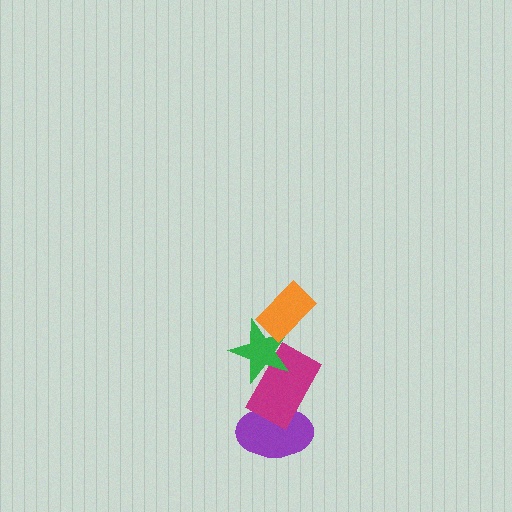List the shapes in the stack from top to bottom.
From top to bottom: the orange rectangle, the green star, the magenta rectangle, the purple ellipse.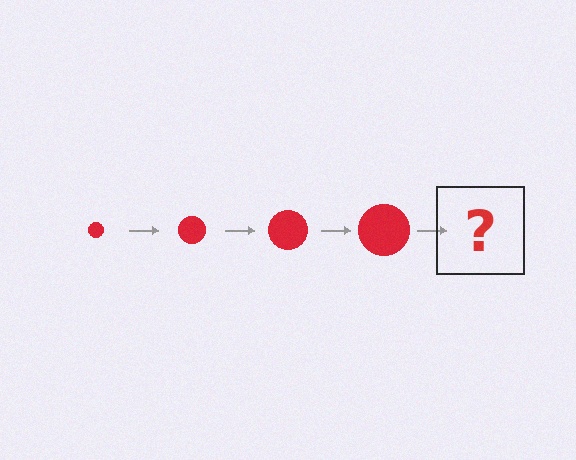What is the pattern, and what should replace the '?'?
The pattern is that the circle gets progressively larger each step. The '?' should be a red circle, larger than the previous one.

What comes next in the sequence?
The next element should be a red circle, larger than the previous one.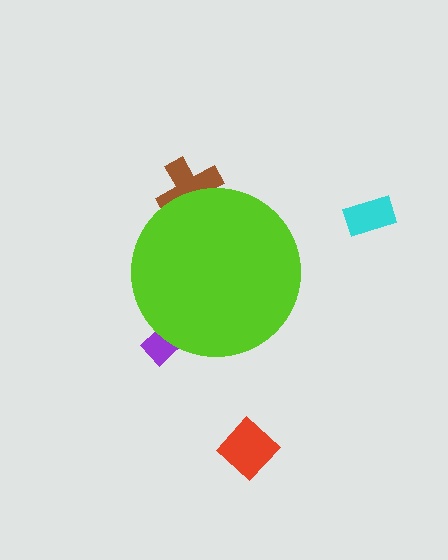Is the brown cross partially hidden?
Yes, the brown cross is partially hidden behind the lime circle.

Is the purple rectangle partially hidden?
Yes, the purple rectangle is partially hidden behind the lime circle.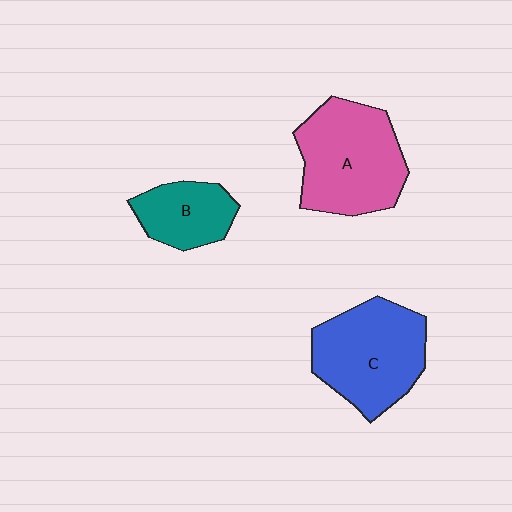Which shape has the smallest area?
Shape B (teal).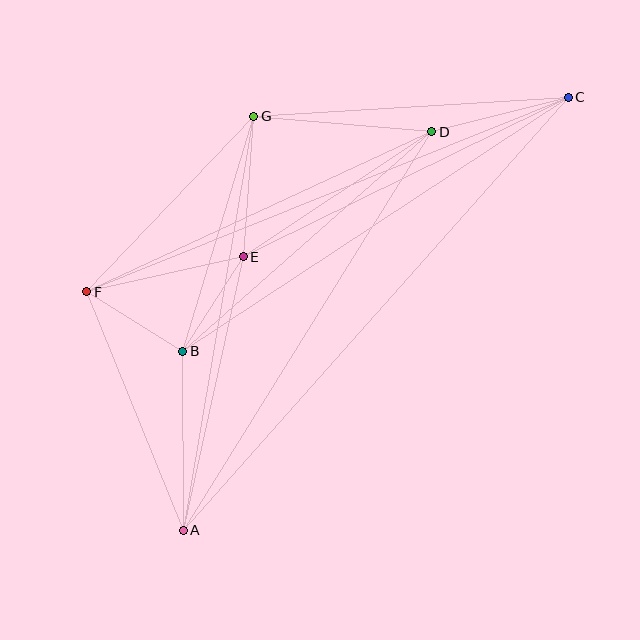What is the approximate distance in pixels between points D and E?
The distance between D and E is approximately 227 pixels.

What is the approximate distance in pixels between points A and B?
The distance between A and B is approximately 179 pixels.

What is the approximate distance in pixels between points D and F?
The distance between D and F is approximately 380 pixels.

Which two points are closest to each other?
Points B and E are closest to each other.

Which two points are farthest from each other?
Points A and C are farthest from each other.